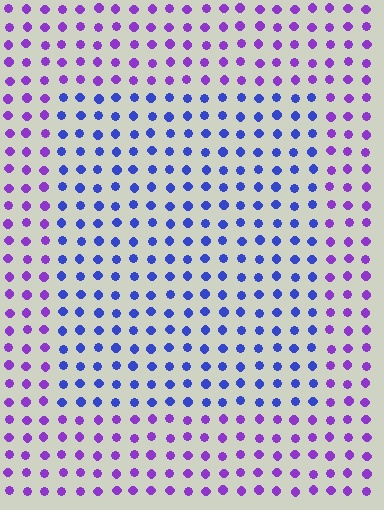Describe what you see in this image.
The image is filled with small purple elements in a uniform arrangement. A rectangle-shaped region is visible where the elements are tinted to a slightly different hue, forming a subtle color boundary.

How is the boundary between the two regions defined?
The boundary is defined purely by a slight shift in hue (about 43 degrees). Spacing, size, and orientation are identical on both sides.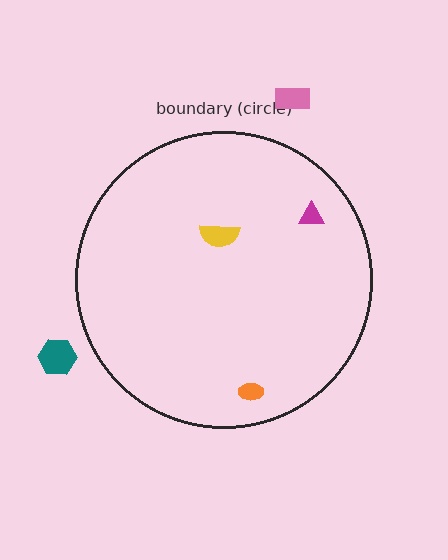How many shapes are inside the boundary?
3 inside, 2 outside.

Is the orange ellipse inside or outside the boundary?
Inside.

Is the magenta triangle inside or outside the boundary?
Inside.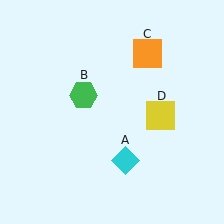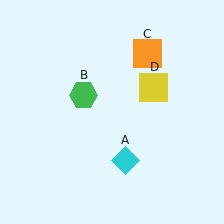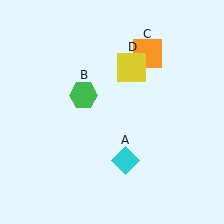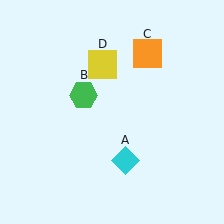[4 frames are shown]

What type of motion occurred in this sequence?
The yellow square (object D) rotated counterclockwise around the center of the scene.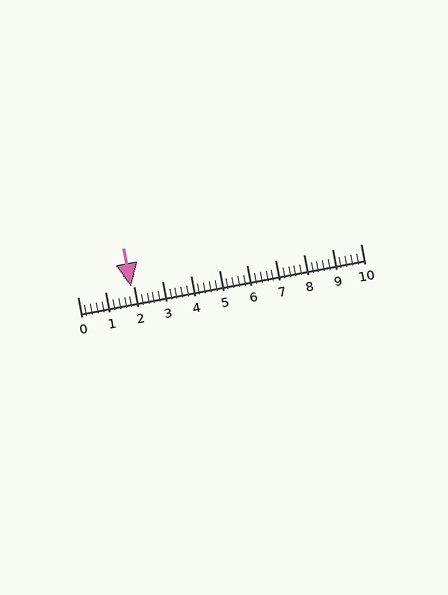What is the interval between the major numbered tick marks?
The major tick marks are spaced 1 units apart.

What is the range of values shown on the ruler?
The ruler shows values from 0 to 10.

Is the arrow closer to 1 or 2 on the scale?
The arrow is closer to 2.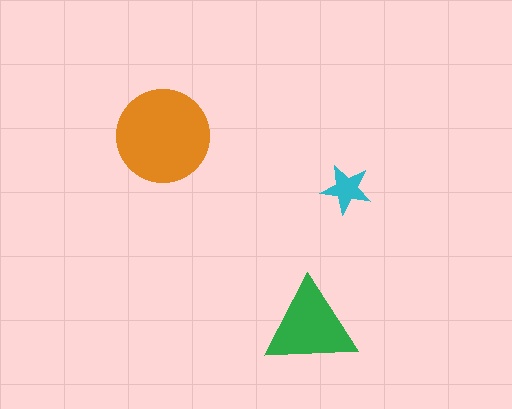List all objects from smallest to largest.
The cyan star, the green triangle, the orange circle.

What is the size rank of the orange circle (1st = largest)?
1st.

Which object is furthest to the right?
The cyan star is rightmost.